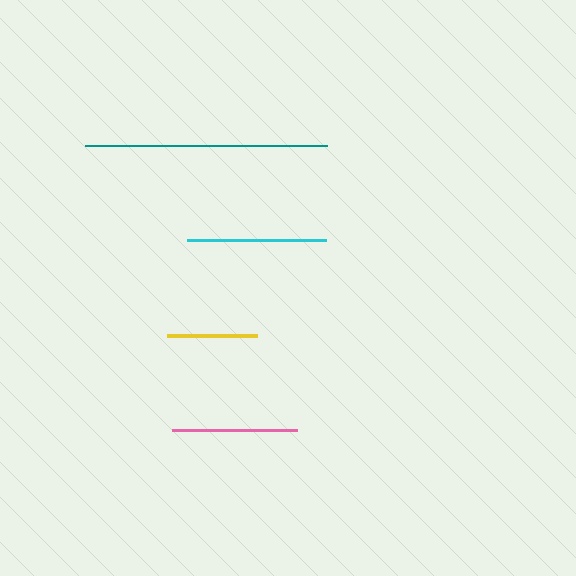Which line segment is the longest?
The teal line is the longest at approximately 242 pixels.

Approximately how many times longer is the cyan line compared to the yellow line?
The cyan line is approximately 1.5 times the length of the yellow line.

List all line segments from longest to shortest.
From longest to shortest: teal, cyan, pink, yellow.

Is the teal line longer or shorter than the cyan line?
The teal line is longer than the cyan line.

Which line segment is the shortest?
The yellow line is the shortest at approximately 90 pixels.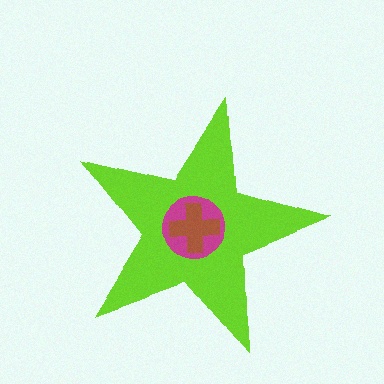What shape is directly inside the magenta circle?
The brown cross.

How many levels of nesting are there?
3.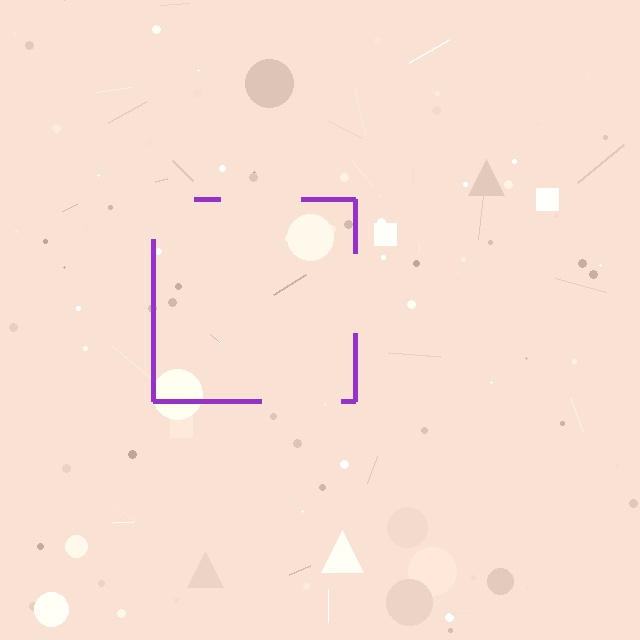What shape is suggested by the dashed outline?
The dashed outline suggests a square.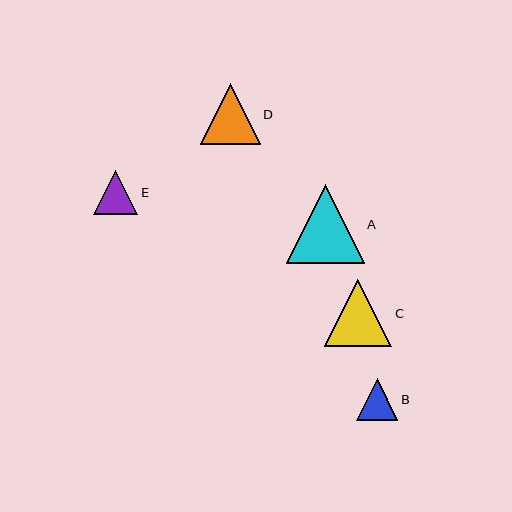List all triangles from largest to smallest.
From largest to smallest: A, C, D, E, B.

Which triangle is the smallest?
Triangle B is the smallest with a size of approximately 41 pixels.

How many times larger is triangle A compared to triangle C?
Triangle A is approximately 1.2 times the size of triangle C.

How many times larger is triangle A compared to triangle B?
Triangle A is approximately 1.9 times the size of triangle B.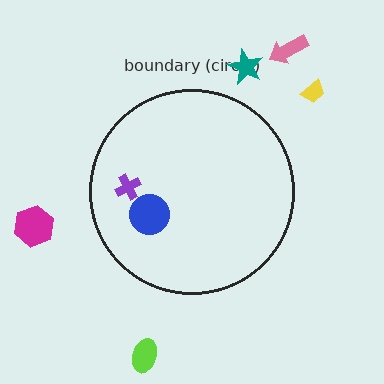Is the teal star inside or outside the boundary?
Outside.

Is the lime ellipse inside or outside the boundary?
Outside.